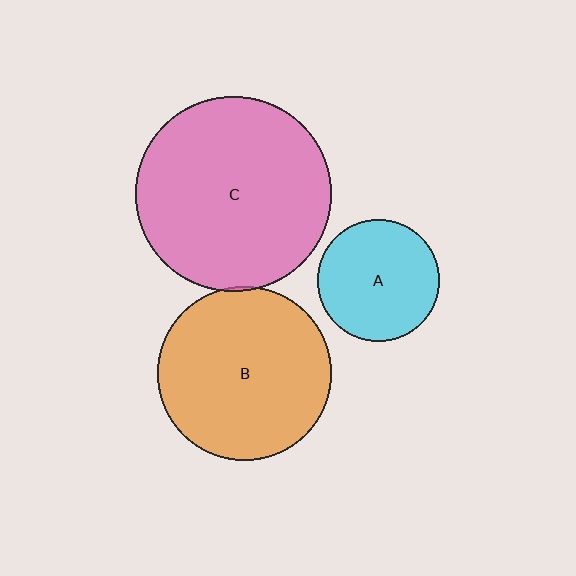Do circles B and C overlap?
Yes.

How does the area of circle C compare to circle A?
Approximately 2.6 times.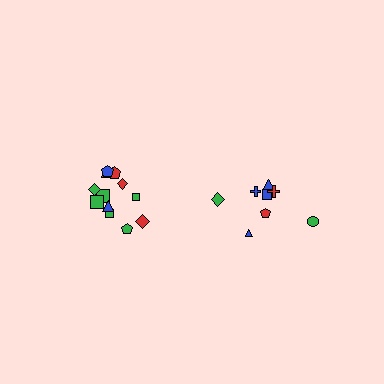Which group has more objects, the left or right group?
The left group.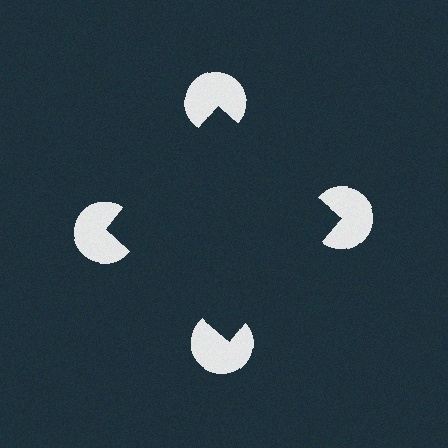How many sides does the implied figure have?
4 sides.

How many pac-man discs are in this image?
There are 4 — one at each vertex of the illusory square.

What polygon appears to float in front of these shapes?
An illusory square — its edges are inferred from the aligned wedge cuts in the pac-man discs, not physically drawn.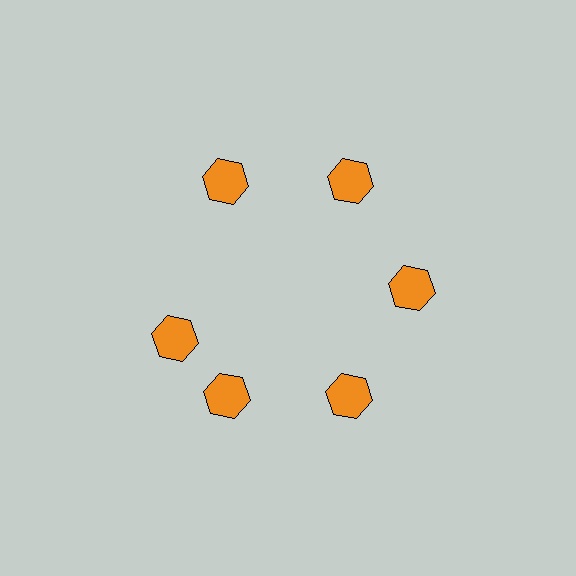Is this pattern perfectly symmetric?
No. The 6 orange hexagons are arranged in a ring, but one element near the 9 o'clock position is rotated out of alignment along the ring, breaking the 6-fold rotational symmetry.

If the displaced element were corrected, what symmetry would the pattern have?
It would have 6-fold rotational symmetry — the pattern would map onto itself every 60 degrees.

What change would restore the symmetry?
The symmetry would be restored by rotating it back into even spacing with its neighbors so that all 6 hexagons sit at equal angles and equal distance from the center.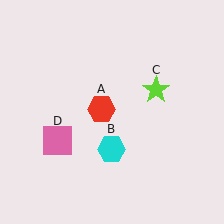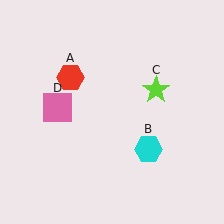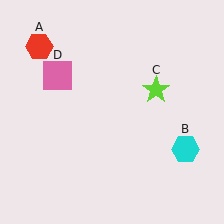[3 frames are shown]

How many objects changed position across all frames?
3 objects changed position: red hexagon (object A), cyan hexagon (object B), pink square (object D).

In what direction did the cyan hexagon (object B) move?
The cyan hexagon (object B) moved right.